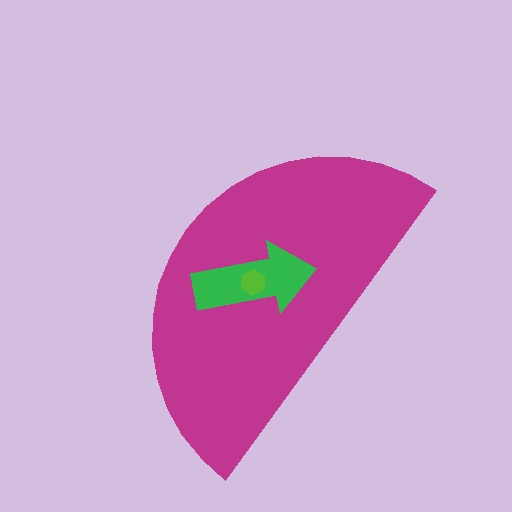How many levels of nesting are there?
3.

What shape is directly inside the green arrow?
The lime hexagon.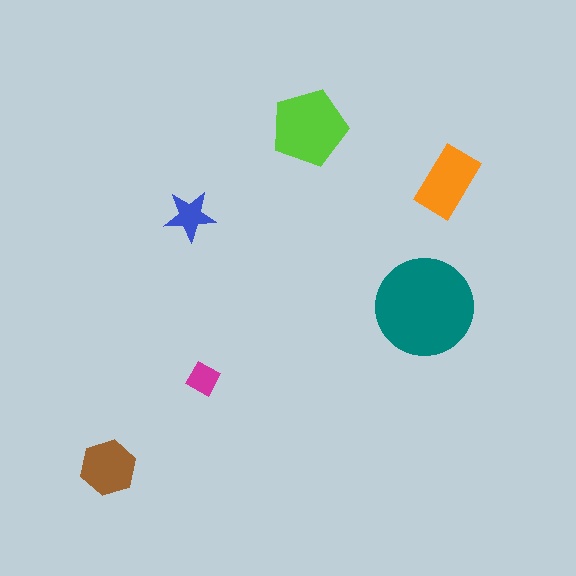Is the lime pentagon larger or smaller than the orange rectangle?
Larger.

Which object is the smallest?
The magenta diamond.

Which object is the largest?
The teal circle.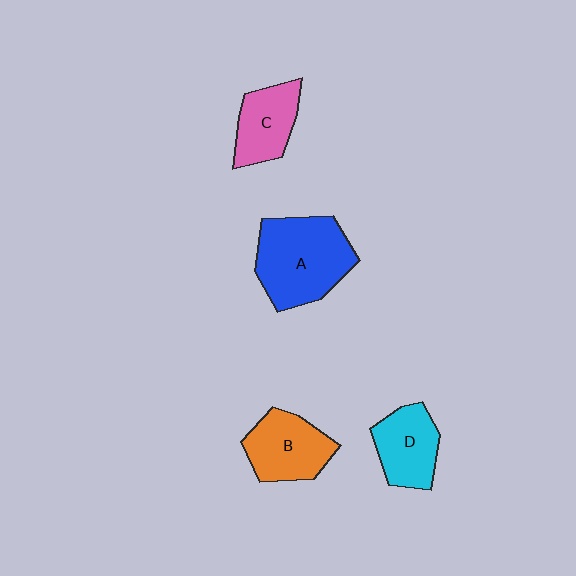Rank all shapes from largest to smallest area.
From largest to smallest: A (blue), B (orange), D (cyan), C (pink).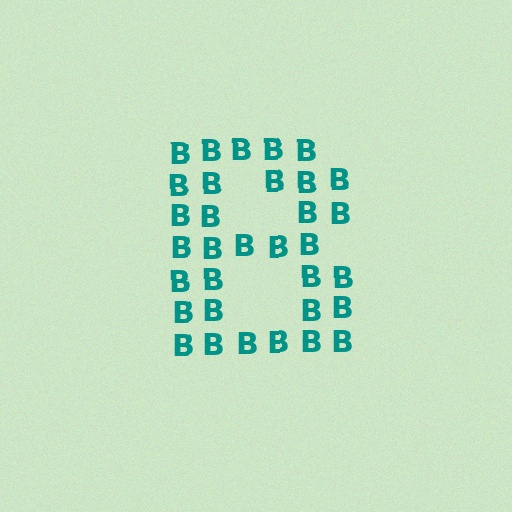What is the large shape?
The large shape is the letter B.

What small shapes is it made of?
It is made of small letter B's.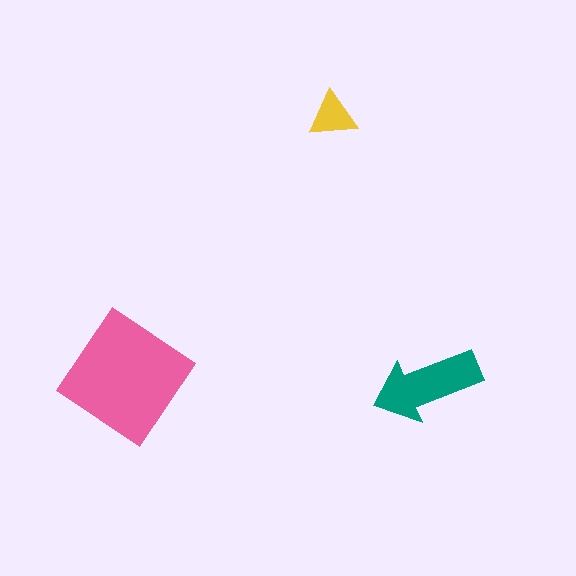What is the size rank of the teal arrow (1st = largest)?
2nd.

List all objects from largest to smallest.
The pink diamond, the teal arrow, the yellow triangle.